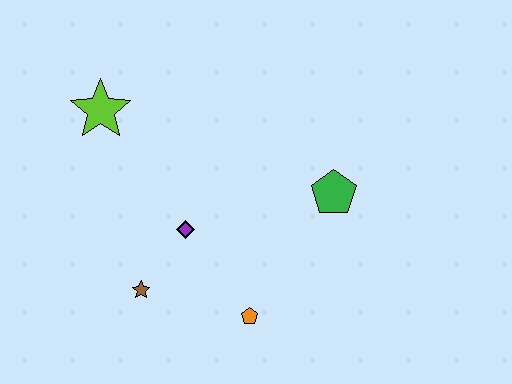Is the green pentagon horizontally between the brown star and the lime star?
No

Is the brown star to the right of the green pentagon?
No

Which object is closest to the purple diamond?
The brown star is closest to the purple diamond.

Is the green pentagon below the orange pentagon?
No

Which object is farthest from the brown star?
The green pentagon is farthest from the brown star.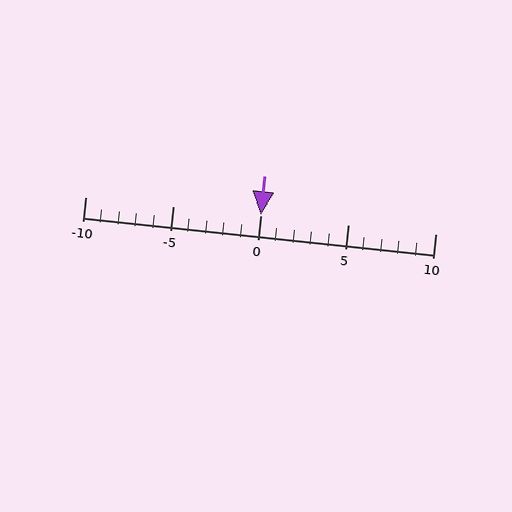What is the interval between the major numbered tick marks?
The major tick marks are spaced 5 units apart.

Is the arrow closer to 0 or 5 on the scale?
The arrow is closer to 0.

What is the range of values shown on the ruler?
The ruler shows values from -10 to 10.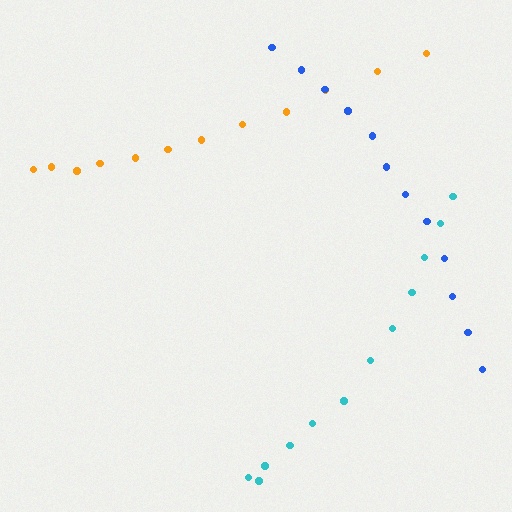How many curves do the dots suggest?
There are 3 distinct paths.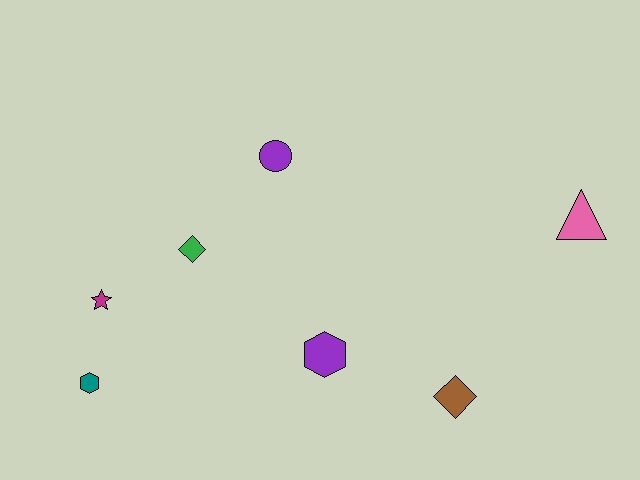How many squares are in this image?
There are no squares.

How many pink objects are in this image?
There is 1 pink object.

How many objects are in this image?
There are 7 objects.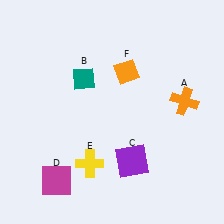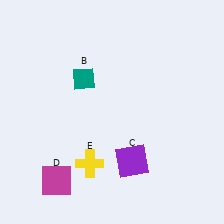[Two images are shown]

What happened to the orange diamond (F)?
The orange diamond (F) was removed in Image 2. It was in the top-right area of Image 1.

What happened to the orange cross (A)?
The orange cross (A) was removed in Image 2. It was in the top-right area of Image 1.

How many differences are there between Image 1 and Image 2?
There are 2 differences between the two images.